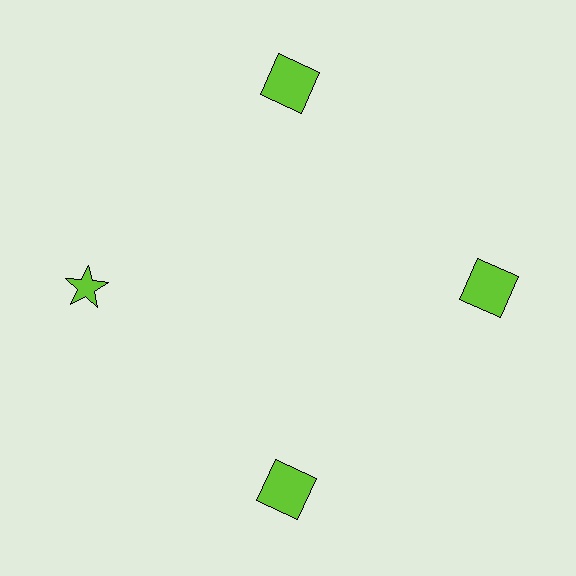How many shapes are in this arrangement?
There are 4 shapes arranged in a ring pattern.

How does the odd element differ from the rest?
It has a different shape: star instead of square.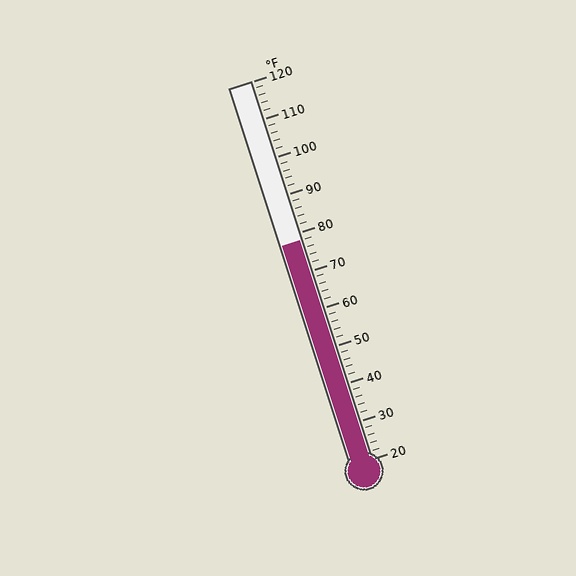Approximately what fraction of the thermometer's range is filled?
The thermometer is filled to approximately 60% of its range.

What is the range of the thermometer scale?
The thermometer scale ranges from 20°F to 120°F.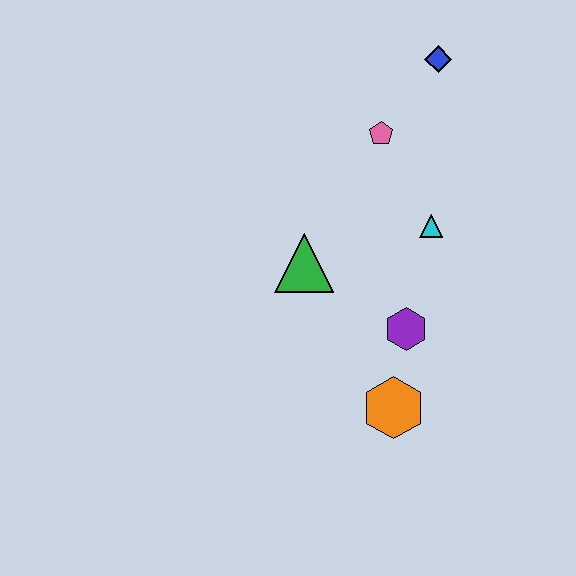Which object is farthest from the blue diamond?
The orange hexagon is farthest from the blue diamond.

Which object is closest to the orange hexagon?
The purple hexagon is closest to the orange hexagon.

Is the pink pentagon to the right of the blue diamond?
No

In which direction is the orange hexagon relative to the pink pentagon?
The orange hexagon is below the pink pentagon.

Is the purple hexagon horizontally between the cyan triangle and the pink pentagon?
Yes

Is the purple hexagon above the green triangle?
No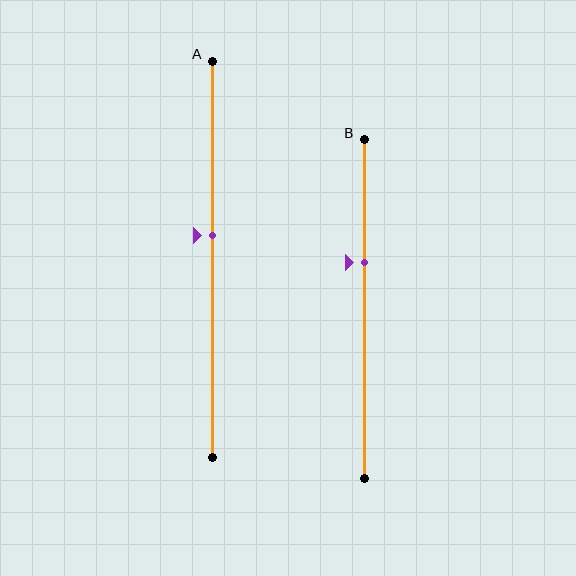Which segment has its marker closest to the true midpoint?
Segment A has its marker closest to the true midpoint.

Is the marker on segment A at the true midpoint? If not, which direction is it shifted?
No, the marker on segment A is shifted upward by about 6% of the segment length.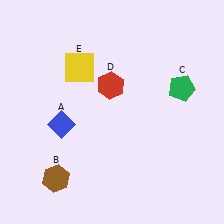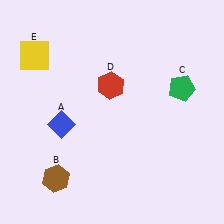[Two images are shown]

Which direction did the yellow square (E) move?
The yellow square (E) moved left.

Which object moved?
The yellow square (E) moved left.